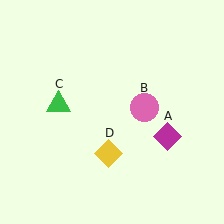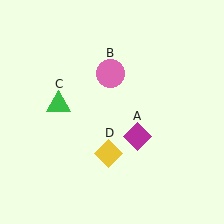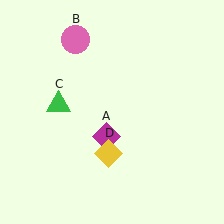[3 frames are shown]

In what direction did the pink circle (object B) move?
The pink circle (object B) moved up and to the left.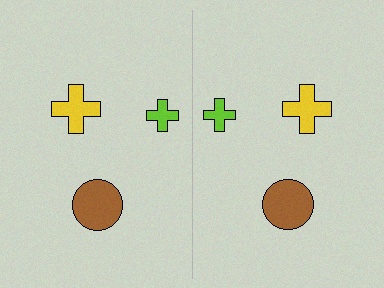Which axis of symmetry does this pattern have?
The pattern has a vertical axis of symmetry running through the center of the image.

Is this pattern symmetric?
Yes, this pattern has bilateral (reflection) symmetry.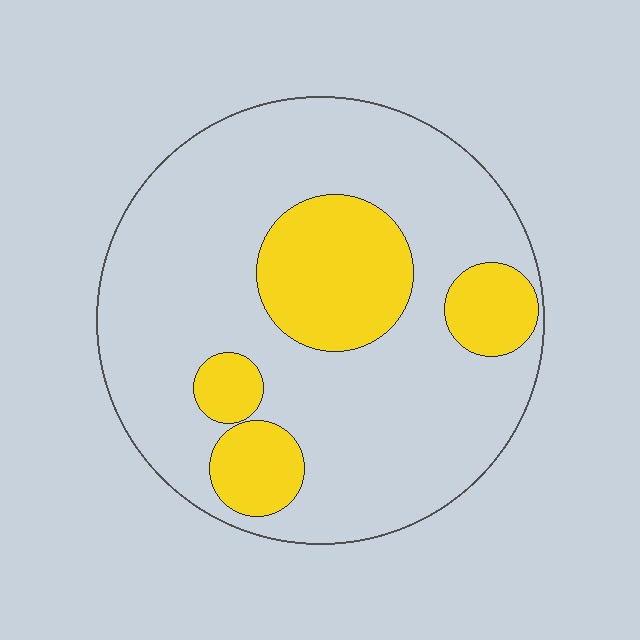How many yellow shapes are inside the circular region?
4.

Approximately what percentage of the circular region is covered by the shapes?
Approximately 25%.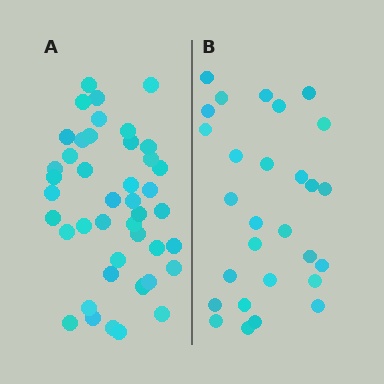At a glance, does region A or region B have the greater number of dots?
Region A (the left region) has more dots.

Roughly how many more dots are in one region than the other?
Region A has approximately 15 more dots than region B.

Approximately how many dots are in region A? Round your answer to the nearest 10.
About 40 dots. (The exact count is 43, which rounds to 40.)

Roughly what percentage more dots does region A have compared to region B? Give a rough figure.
About 55% more.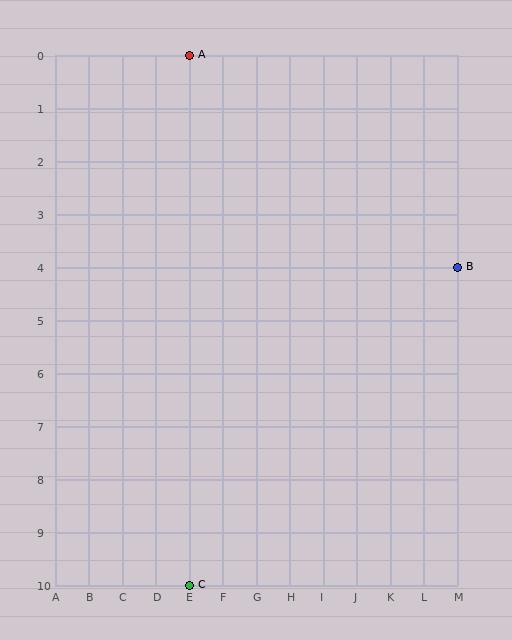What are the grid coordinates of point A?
Point A is at grid coordinates (E, 0).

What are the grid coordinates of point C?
Point C is at grid coordinates (E, 10).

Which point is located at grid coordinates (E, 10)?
Point C is at (E, 10).